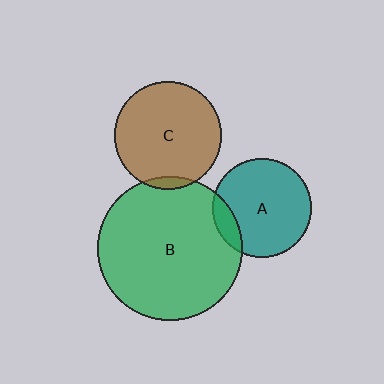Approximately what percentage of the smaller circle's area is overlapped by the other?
Approximately 5%.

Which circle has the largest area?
Circle B (green).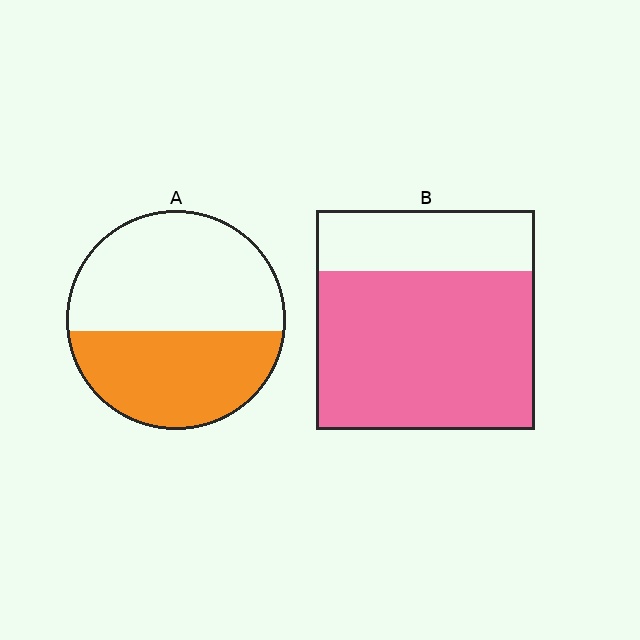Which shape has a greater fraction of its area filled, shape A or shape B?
Shape B.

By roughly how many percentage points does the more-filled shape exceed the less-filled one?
By roughly 30 percentage points (B over A).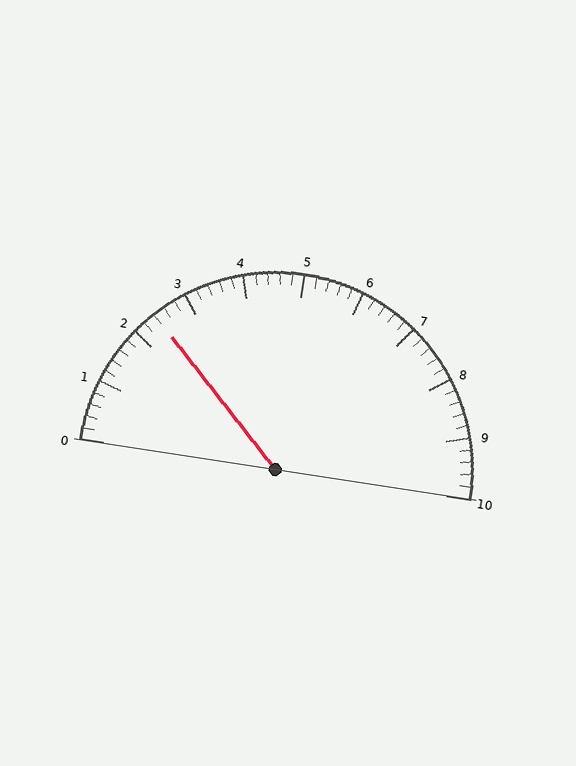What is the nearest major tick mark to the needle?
The nearest major tick mark is 2.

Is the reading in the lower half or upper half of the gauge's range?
The reading is in the lower half of the range (0 to 10).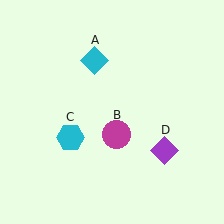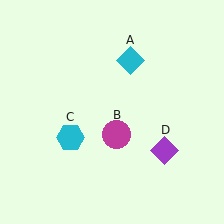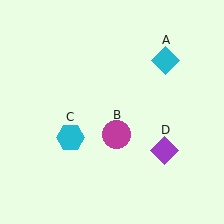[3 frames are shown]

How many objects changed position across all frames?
1 object changed position: cyan diamond (object A).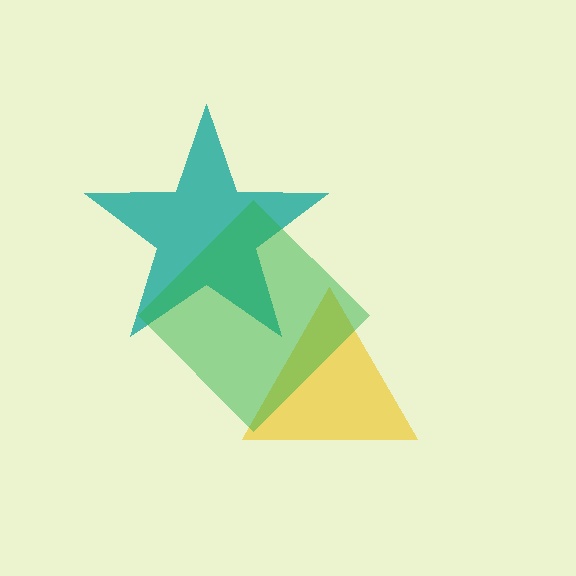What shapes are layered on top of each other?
The layered shapes are: a yellow triangle, a teal star, a green diamond.